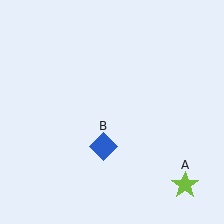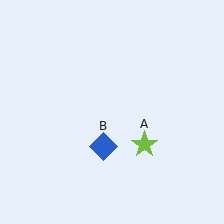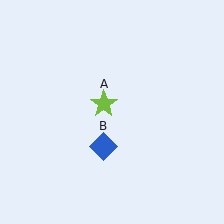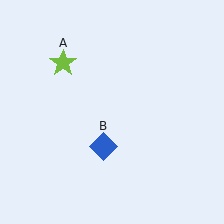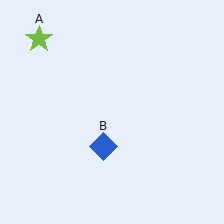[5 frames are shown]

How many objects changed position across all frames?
1 object changed position: lime star (object A).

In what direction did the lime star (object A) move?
The lime star (object A) moved up and to the left.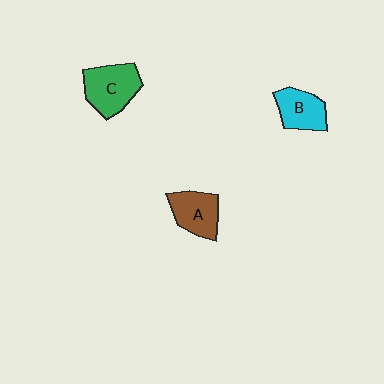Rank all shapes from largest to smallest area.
From largest to smallest: C (green), A (brown), B (cyan).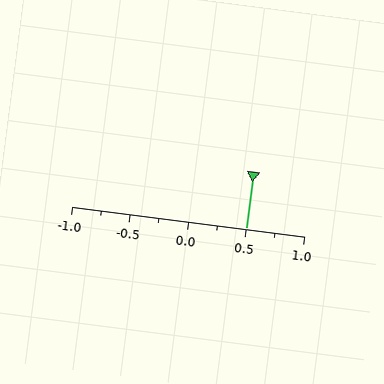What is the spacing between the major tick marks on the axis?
The major ticks are spaced 0.5 apart.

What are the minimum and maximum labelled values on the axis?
The axis runs from -1.0 to 1.0.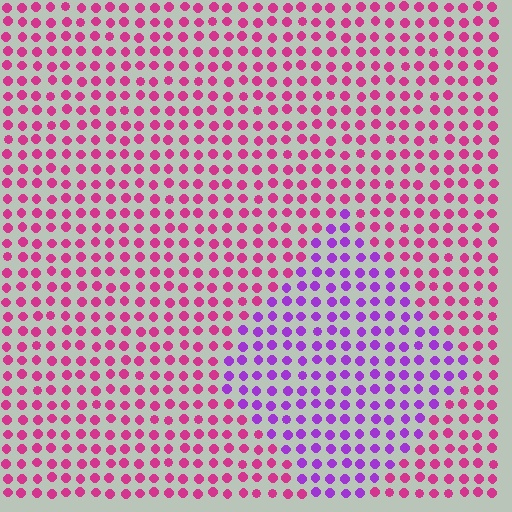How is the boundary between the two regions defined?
The boundary is defined purely by a slight shift in hue (about 46 degrees). Spacing, size, and orientation are identical on both sides.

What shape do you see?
I see a diamond.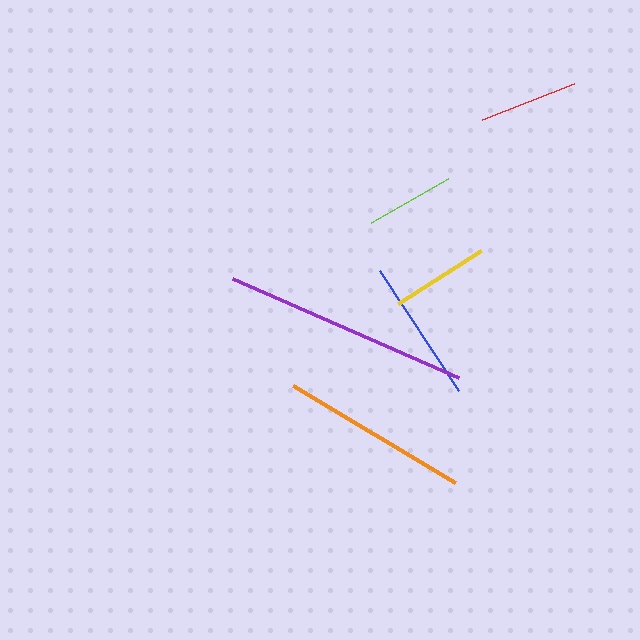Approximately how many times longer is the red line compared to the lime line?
The red line is approximately 1.1 times the length of the lime line.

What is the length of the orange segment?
The orange segment is approximately 189 pixels long.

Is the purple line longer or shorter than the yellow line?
The purple line is longer than the yellow line.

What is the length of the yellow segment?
The yellow segment is approximately 98 pixels long.